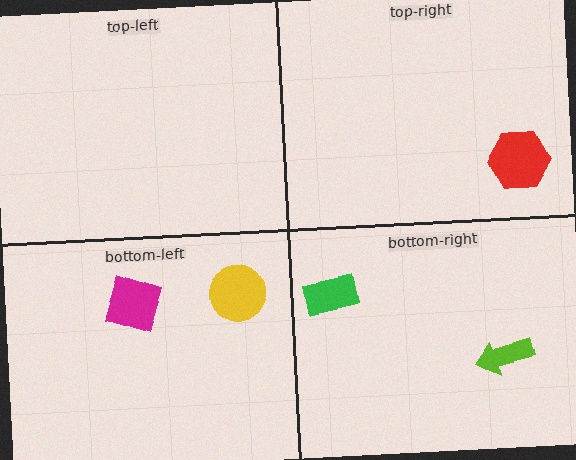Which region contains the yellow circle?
The bottom-left region.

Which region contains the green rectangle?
The bottom-right region.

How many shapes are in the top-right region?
1.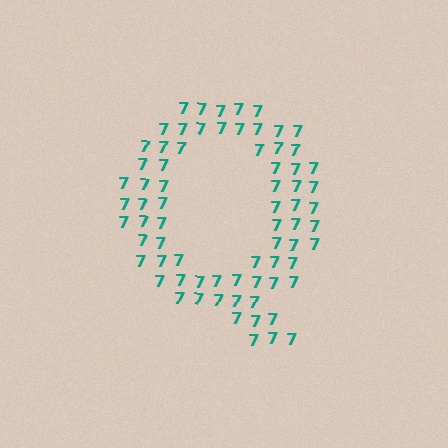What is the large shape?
The large shape is the letter Q.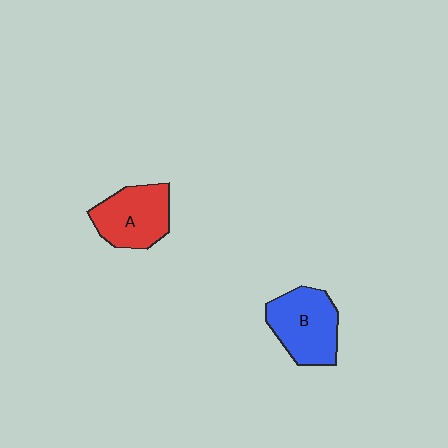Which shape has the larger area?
Shape B (blue).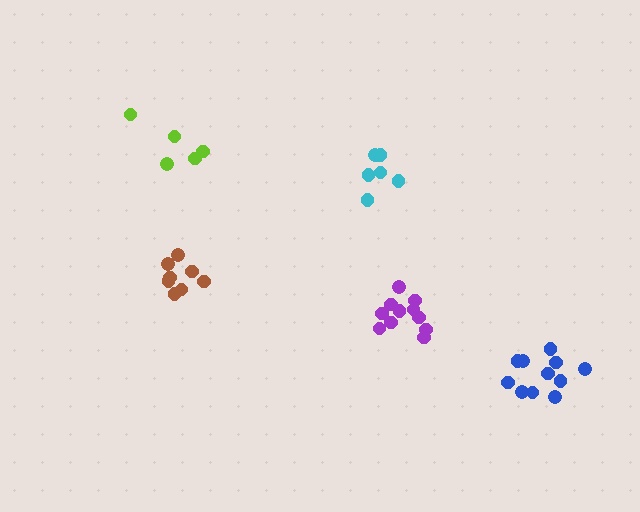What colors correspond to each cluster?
The clusters are colored: purple, brown, cyan, lime, blue.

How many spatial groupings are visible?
There are 5 spatial groupings.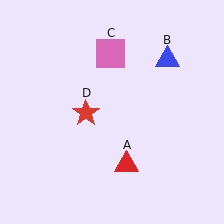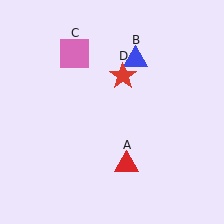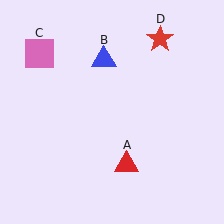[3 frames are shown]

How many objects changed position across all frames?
3 objects changed position: blue triangle (object B), pink square (object C), red star (object D).